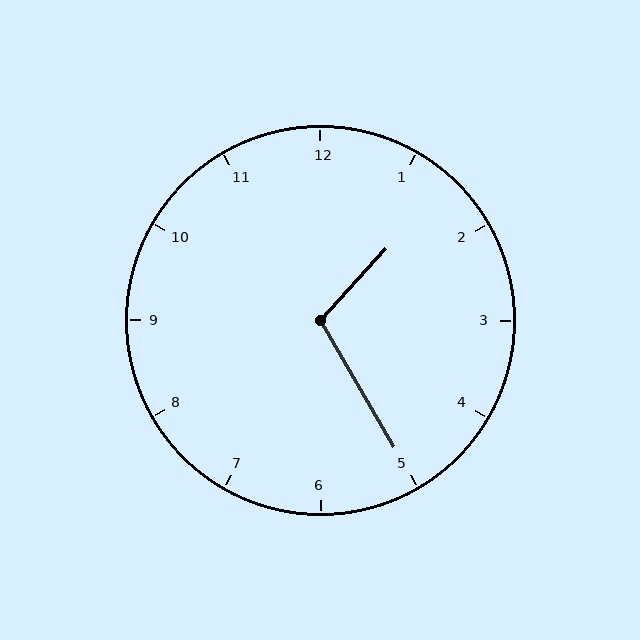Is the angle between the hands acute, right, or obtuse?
It is obtuse.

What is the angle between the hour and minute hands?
Approximately 108 degrees.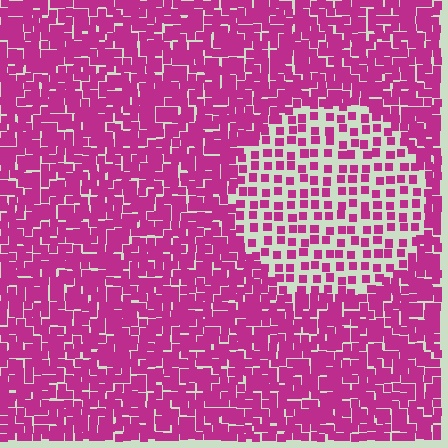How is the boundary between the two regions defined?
The boundary is defined by a change in element density (approximately 2.3x ratio). All elements are the same color, size, and shape.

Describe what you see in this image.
The image contains small magenta elements arranged at two different densities. A circle-shaped region is visible where the elements are less densely packed than the surrounding area.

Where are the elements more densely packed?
The elements are more densely packed outside the circle boundary.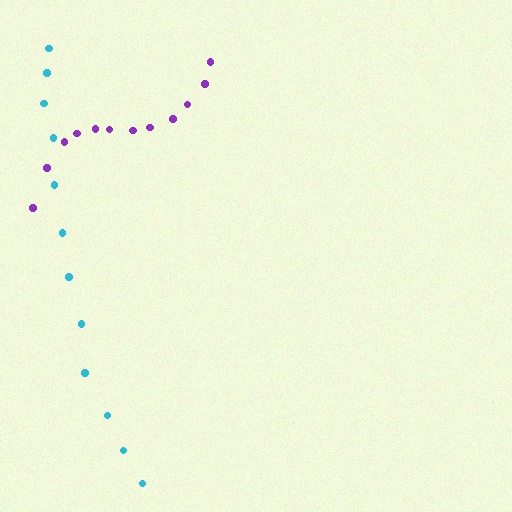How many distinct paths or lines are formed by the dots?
There are 2 distinct paths.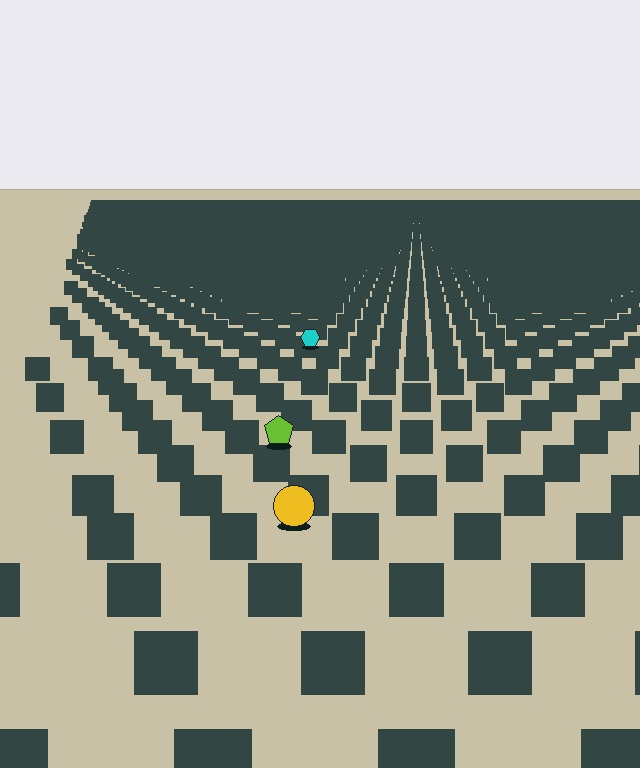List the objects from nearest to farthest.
From nearest to farthest: the yellow circle, the lime pentagon, the cyan hexagon.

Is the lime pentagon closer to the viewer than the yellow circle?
No. The yellow circle is closer — you can tell from the texture gradient: the ground texture is coarser near it.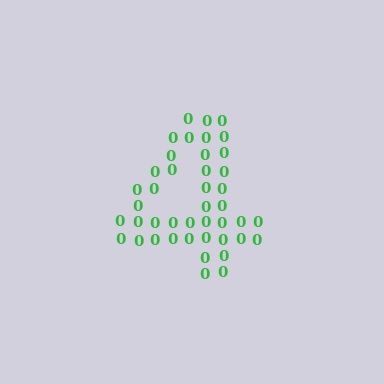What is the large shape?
The large shape is the digit 4.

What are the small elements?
The small elements are digit 0's.